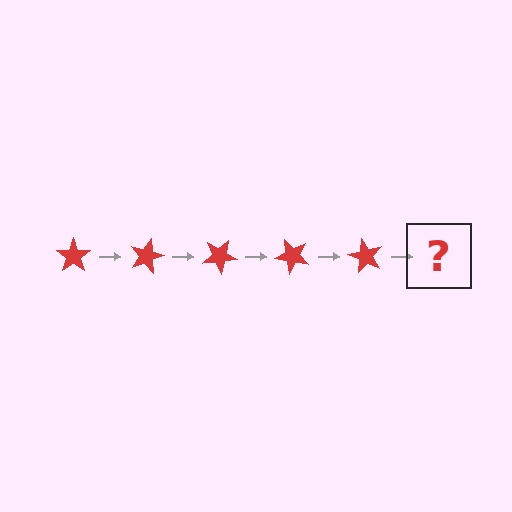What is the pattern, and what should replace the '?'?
The pattern is that the star rotates 15 degrees each step. The '?' should be a red star rotated 75 degrees.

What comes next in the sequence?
The next element should be a red star rotated 75 degrees.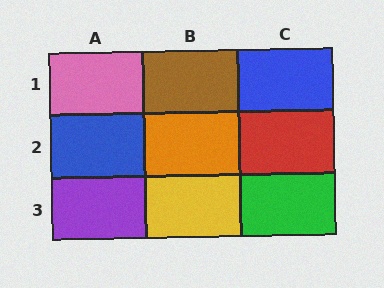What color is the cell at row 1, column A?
Pink.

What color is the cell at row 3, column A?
Purple.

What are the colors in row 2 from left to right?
Blue, orange, red.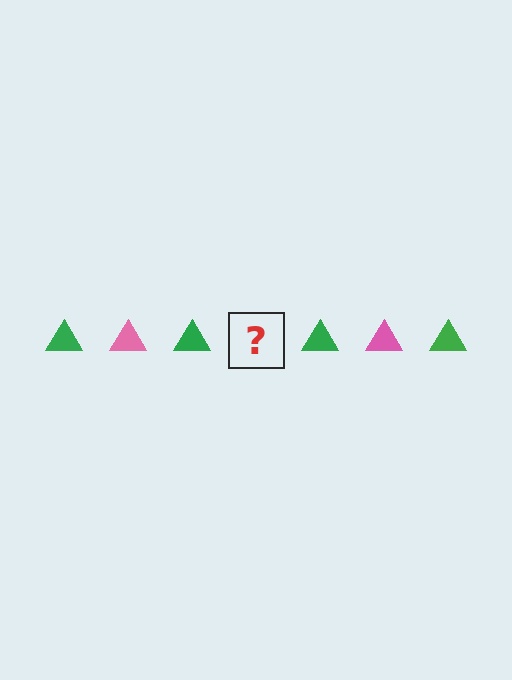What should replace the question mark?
The question mark should be replaced with a pink triangle.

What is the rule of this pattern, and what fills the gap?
The rule is that the pattern cycles through green, pink triangles. The gap should be filled with a pink triangle.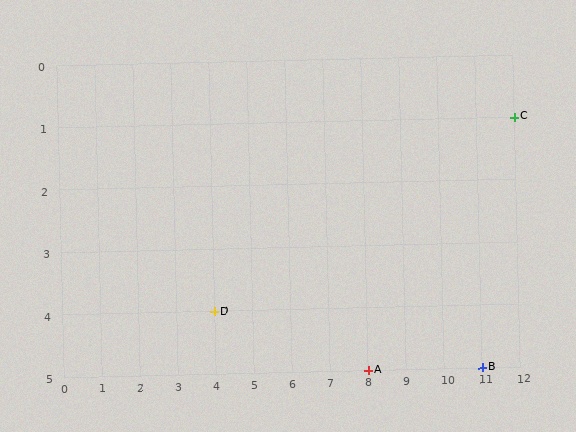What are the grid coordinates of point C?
Point C is at grid coordinates (12, 1).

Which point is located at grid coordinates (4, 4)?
Point D is at (4, 4).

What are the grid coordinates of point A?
Point A is at grid coordinates (8, 5).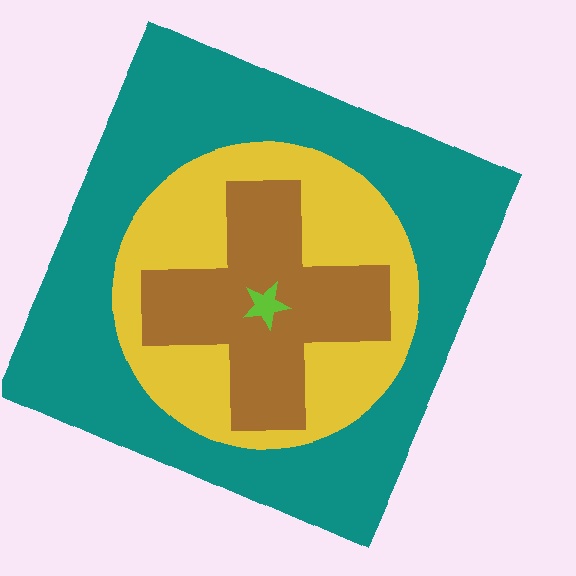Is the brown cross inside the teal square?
Yes.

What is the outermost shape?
The teal square.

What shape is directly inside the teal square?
The yellow circle.